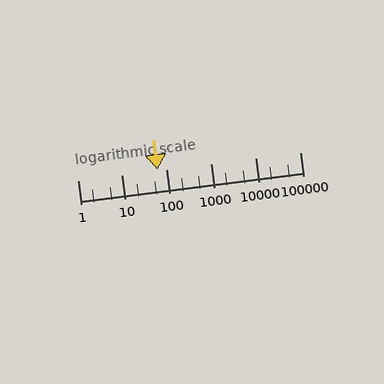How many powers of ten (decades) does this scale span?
The scale spans 5 decades, from 1 to 100000.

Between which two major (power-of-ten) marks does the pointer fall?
The pointer is between 10 and 100.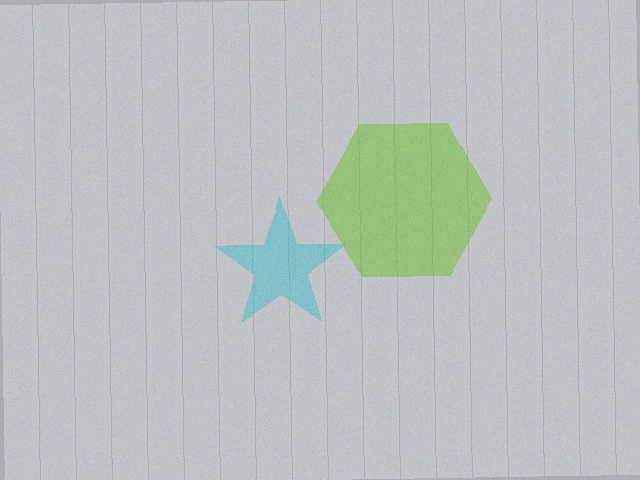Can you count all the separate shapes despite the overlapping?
Yes, there are 2 separate shapes.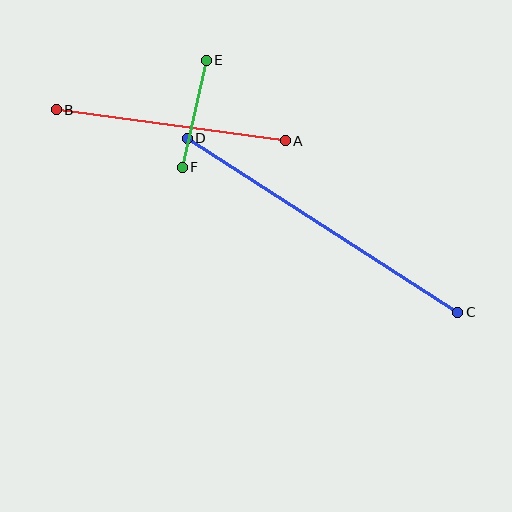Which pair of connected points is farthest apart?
Points C and D are farthest apart.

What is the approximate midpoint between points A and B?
The midpoint is at approximately (171, 125) pixels.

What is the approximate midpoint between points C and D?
The midpoint is at approximately (323, 225) pixels.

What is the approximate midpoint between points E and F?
The midpoint is at approximately (194, 114) pixels.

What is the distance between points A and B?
The distance is approximately 231 pixels.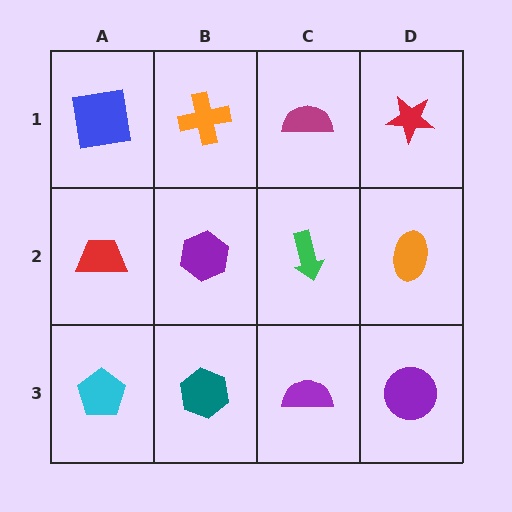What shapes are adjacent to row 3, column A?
A red trapezoid (row 2, column A), a teal hexagon (row 3, column B).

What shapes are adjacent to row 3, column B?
A purple hexagon (row 2, column B), a cyan pentagon (row 3, column A), a purple semicircle (row 3, column C).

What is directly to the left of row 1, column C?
An orange cross.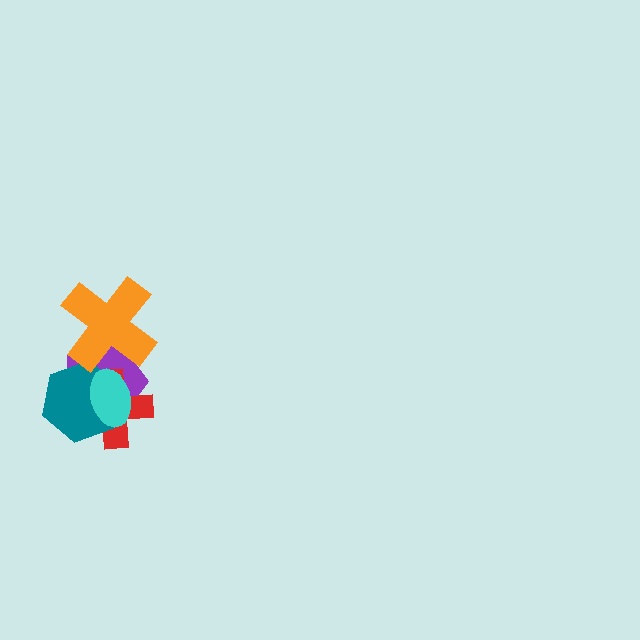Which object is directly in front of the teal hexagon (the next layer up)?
The cyan ellipse is directly in front of the teal hexagon.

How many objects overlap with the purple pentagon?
4 objects overlap with the purple pentagon.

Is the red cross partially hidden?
Yes, it is partially covered by another shape.